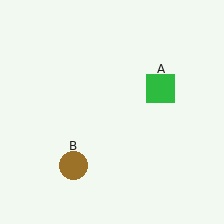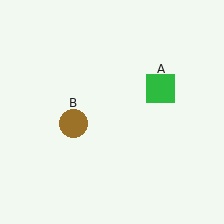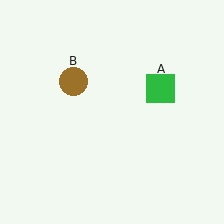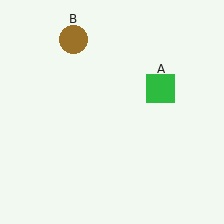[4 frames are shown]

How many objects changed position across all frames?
1 object changed position: brown circle (object B).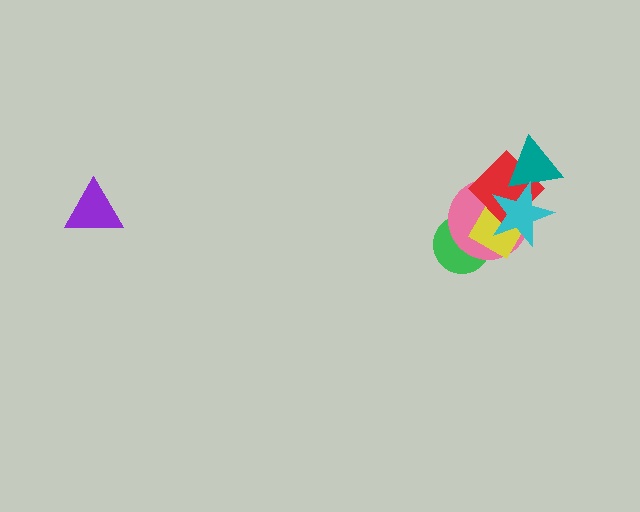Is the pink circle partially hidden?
Yes, it is partially covered by another shape.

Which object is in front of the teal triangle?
The cyan star is in front of the teal triangle.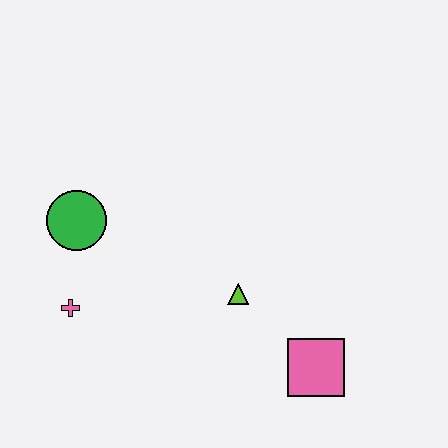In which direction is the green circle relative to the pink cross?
The green circle is above the pink cross.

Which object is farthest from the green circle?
The pink square is farthest from the green circle.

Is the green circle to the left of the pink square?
Yes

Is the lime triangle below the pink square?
No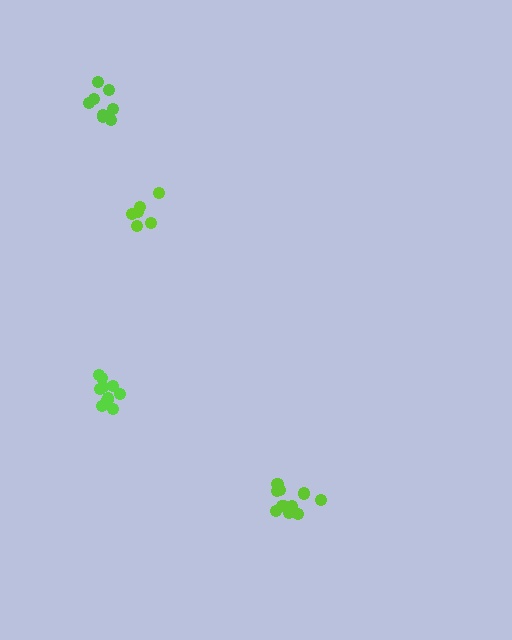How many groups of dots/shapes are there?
There are 4 groups.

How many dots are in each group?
Group 1: 8 dots, Group 2: 6 dots, Group 3: 11 dots, Group 4: 10 dots (35 total).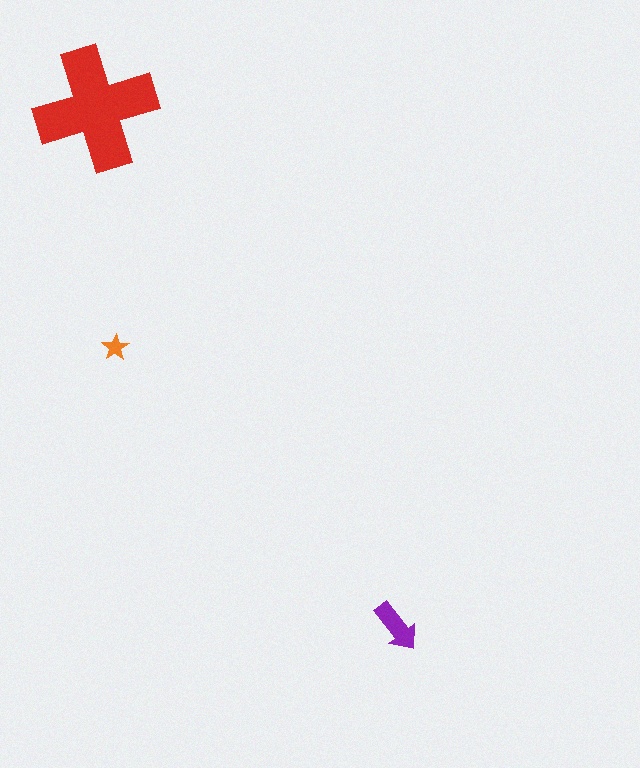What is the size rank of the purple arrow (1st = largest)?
2nd.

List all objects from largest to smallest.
The red cross, the purple arrow, the orange star.